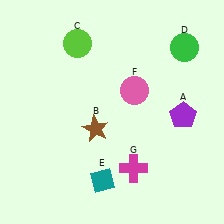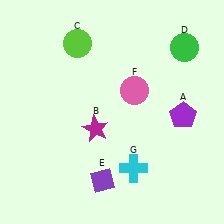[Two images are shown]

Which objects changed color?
B changed from brown to magenta. E changed from teal to purple. G changed from magenta to cyan.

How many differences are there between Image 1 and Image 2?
There are 3 differences between the two images.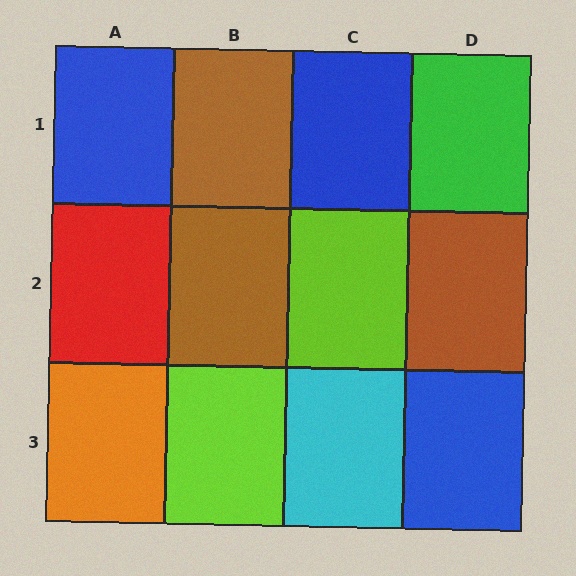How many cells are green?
1 cell is green.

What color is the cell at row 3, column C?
Cyan.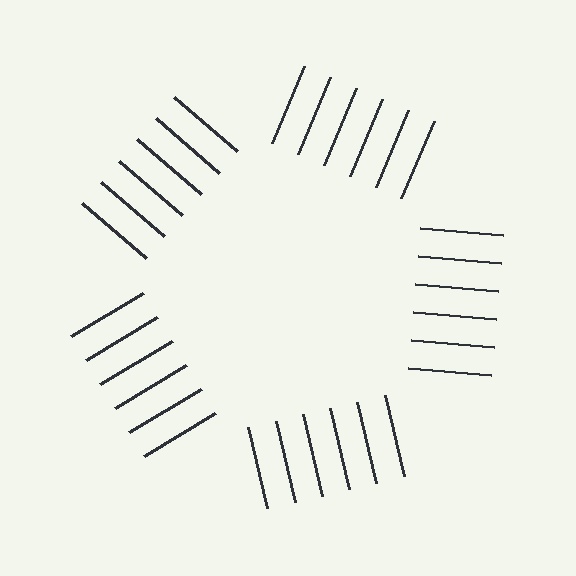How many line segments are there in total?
30 — 6 along each of the 5 edges.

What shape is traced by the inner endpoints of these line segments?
An illusory pentagon — the line segments terminate on its edges but no continuous stroke is drawn.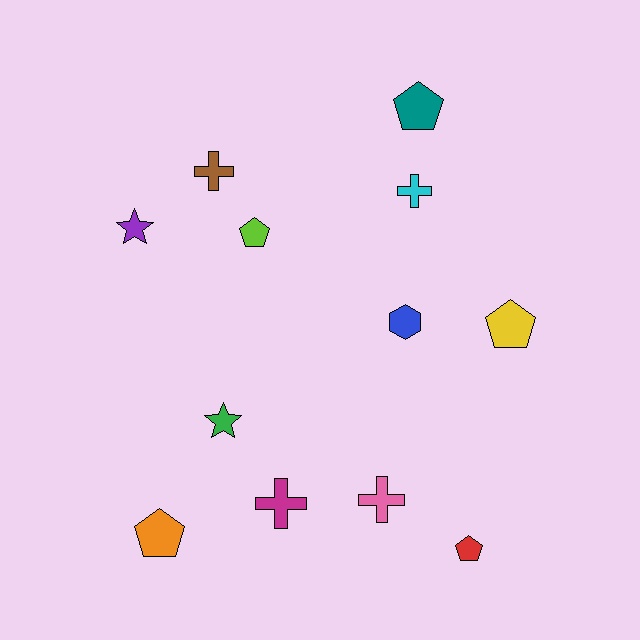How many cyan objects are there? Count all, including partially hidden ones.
There is 1 cyan object.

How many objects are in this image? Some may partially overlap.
There are 12 objects.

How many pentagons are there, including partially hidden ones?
There are 5 pentagons.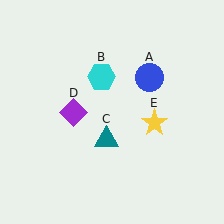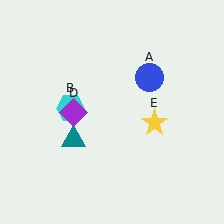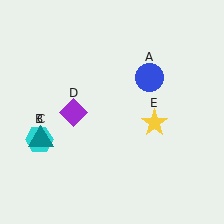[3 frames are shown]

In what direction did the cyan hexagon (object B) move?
The cyan hexagon (object B) moved down and to the left.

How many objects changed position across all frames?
2 objects changed position: cyan hexagon (object B), teal triangle (object C).